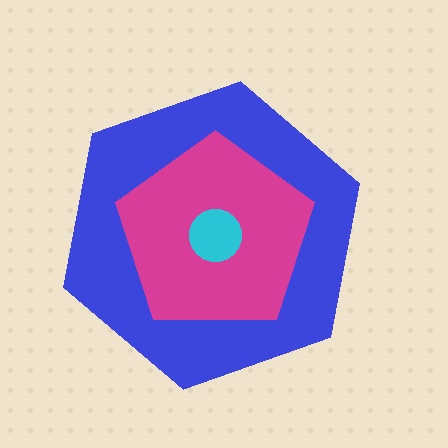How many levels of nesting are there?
3.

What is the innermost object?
The cyan circle.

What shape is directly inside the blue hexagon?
The magenta pentagon.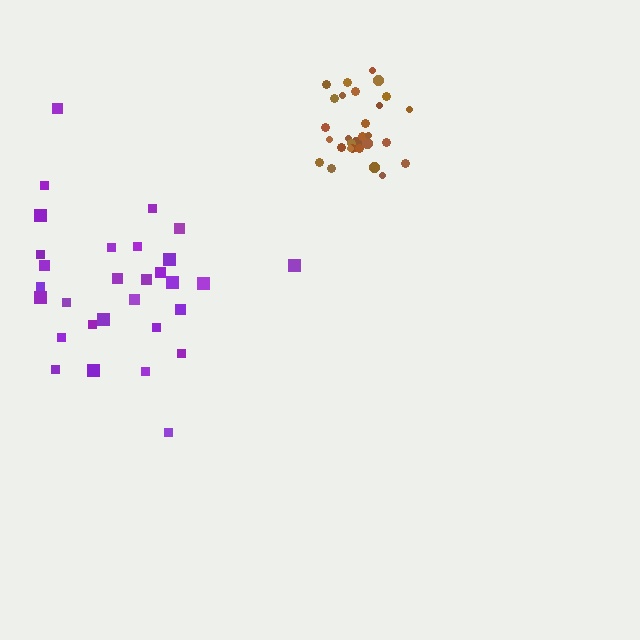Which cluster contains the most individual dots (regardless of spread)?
Purple (30).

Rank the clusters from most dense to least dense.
brown, purple.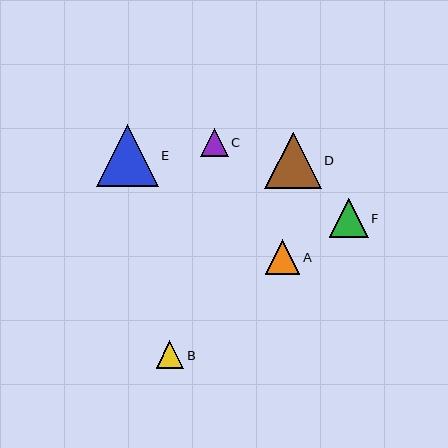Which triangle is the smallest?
Triangle C is the smallest with a size of approximately 27 pixels.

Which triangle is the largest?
Triangle E is the largest with a size of approximately 61 pixels.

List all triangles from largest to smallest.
From largest to smallest: E, D, F, A, B, C.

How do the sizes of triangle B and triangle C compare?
Triangle B and triangle C are approximately the same size.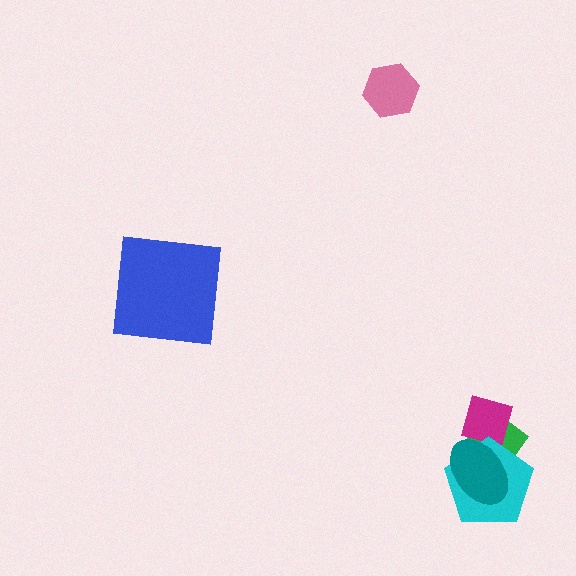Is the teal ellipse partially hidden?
No, no other shape covers it.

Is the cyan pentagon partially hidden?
Yes, it is partially covered by another shape.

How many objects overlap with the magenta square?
3 objects overlap with the magenta square.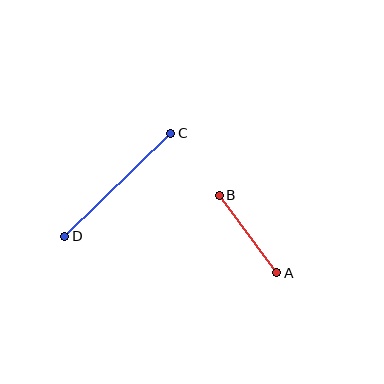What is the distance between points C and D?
The distance is approximately 148 pixels.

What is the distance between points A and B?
The distance is approximately 96 pixels.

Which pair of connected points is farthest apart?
Points C and D are farthest apart.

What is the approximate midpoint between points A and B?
The midpoint is at approximately (248, 234) pixels.